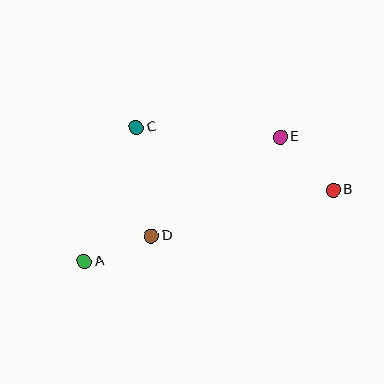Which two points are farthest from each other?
Points A and B are farthest from each other.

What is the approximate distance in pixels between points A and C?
The distance between A and C is approximately 144 pixels.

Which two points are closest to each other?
Points A and D are closest to each other.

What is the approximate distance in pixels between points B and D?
The distance between B and D is approximately 187 pixels.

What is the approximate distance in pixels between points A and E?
The distance between A and E is approximately 232 pixels.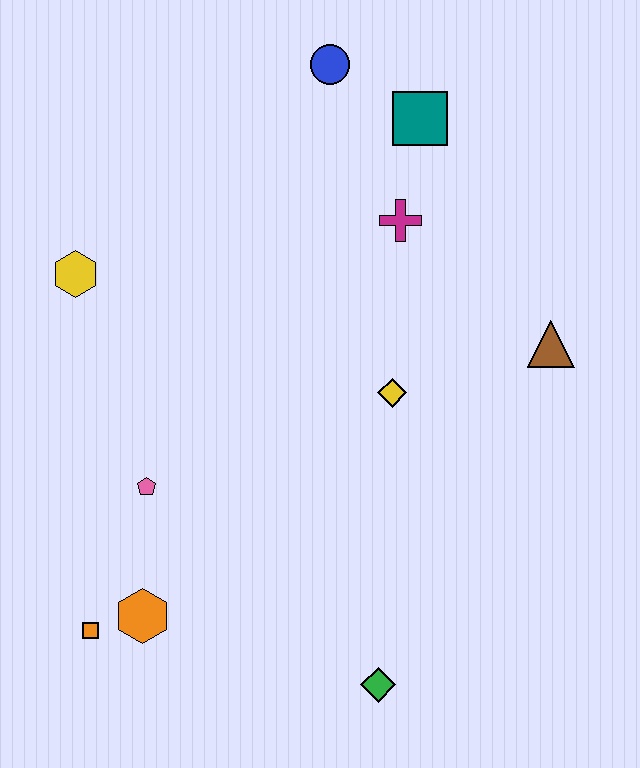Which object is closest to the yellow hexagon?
The pink pentagon is closest to the yellow hexagon.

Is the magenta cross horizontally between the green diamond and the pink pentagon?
No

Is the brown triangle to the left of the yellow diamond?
No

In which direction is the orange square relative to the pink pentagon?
The orange square is below the pink pentagon.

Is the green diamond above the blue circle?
No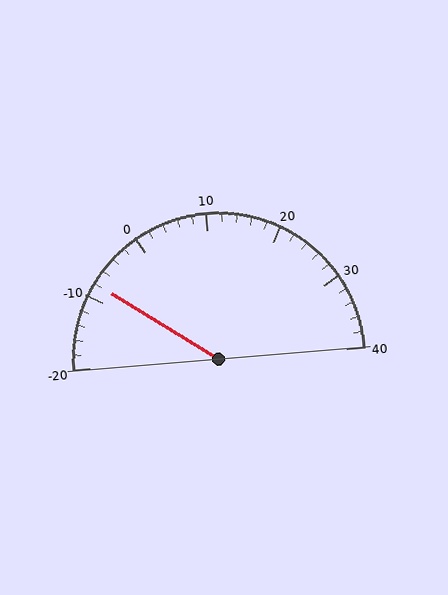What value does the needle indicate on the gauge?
The needle indicates approximately -8.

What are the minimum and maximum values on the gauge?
The gauge ranges from -20 to 40.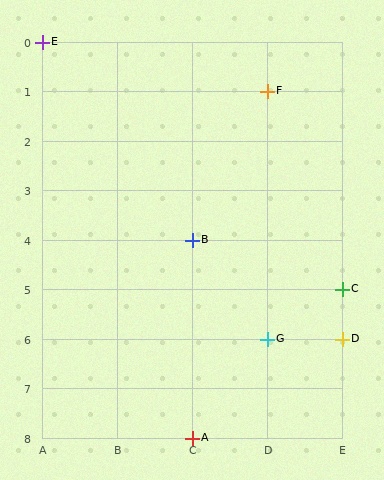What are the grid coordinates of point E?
Point E is at grid coordinates (A, 0).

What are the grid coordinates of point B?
Point B is at grid coordinates (C, 4).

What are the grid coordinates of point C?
Point C is at grid coordinates (E, 5).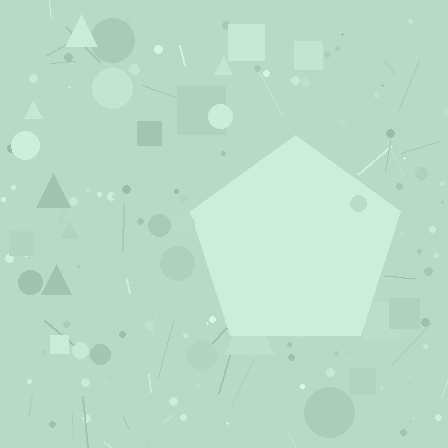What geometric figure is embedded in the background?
A pentagon is embedded in the background.